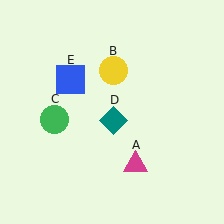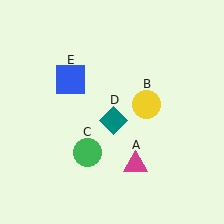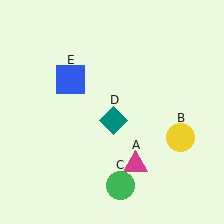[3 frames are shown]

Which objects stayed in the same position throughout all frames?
Magenta triangle (object A) and teal diamond (object D) and blue square (object E) remained stationary.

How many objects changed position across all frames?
2 objects changed position: yellow circle (object B), green circle (object C).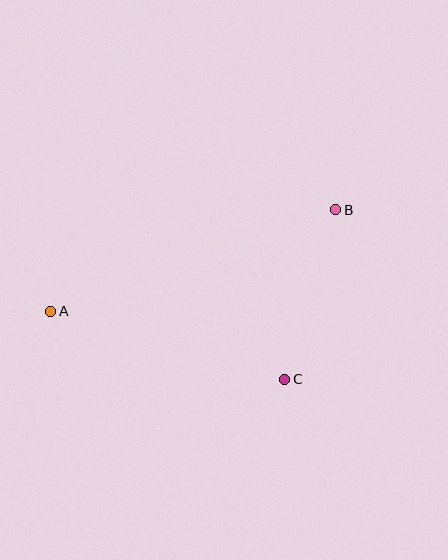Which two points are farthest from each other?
Points A and B are farthest from each other.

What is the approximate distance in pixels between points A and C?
The distance between A and C is approximately 244 pixels.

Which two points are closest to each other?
Points B and C are closest to each other.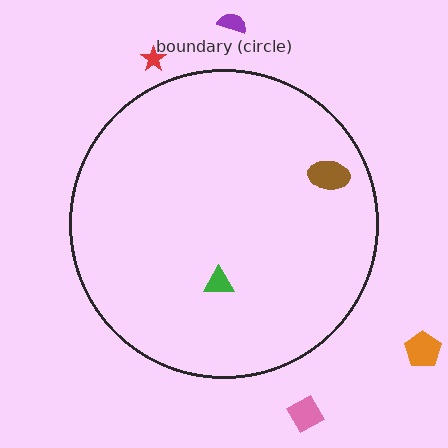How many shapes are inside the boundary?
2 inside, 4 outside.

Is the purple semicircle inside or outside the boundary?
Outside.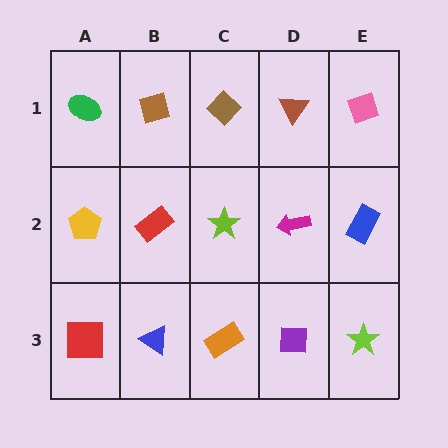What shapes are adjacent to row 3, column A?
A yellow pentagon (row 2, column A), a blue triangle (row 3, column B).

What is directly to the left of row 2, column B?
A yellow pentagon.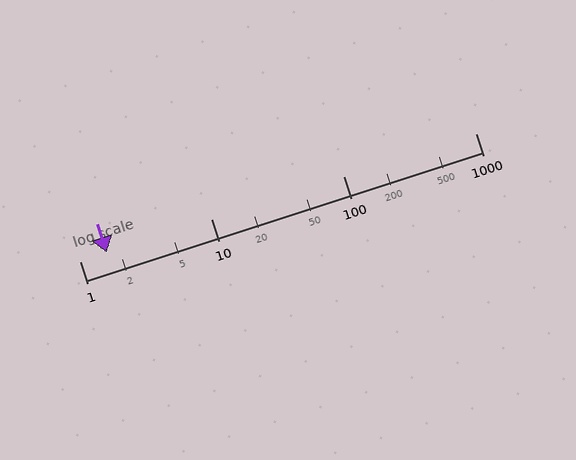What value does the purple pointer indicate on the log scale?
The pointer indicates approximately 1.6.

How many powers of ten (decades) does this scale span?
The scale spans 3 decades, from 1 to 1000.